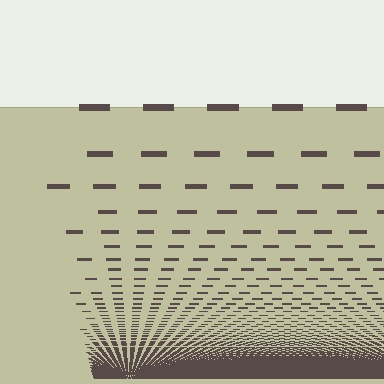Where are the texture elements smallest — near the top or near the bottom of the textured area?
Near the bottom.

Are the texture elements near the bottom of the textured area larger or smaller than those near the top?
Smaller. The gradient is inverted — elements near the bottom are smaller and denser.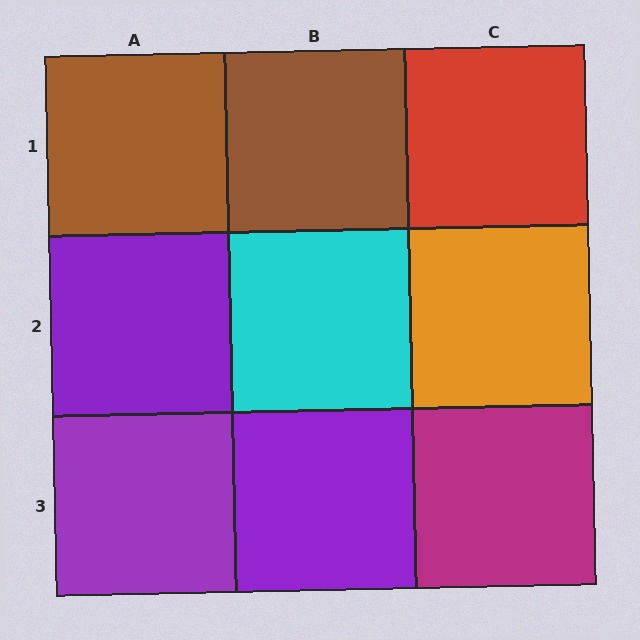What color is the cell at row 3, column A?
Purple.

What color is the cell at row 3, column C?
Magenta.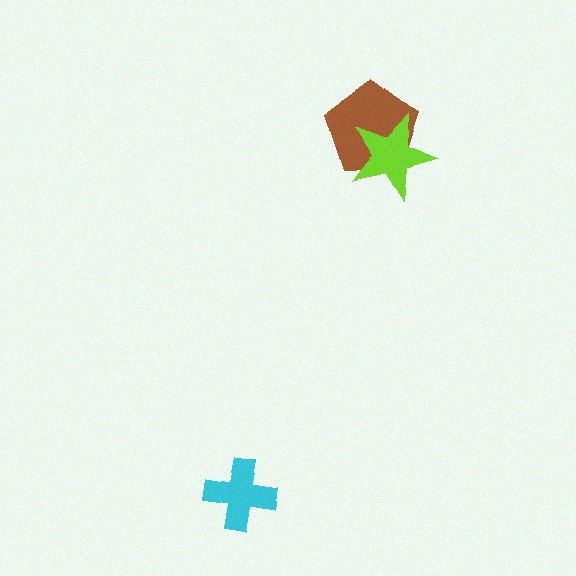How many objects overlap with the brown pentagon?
1 object overlaps with the brown pentagon.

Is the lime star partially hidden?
No, no other shape covers it.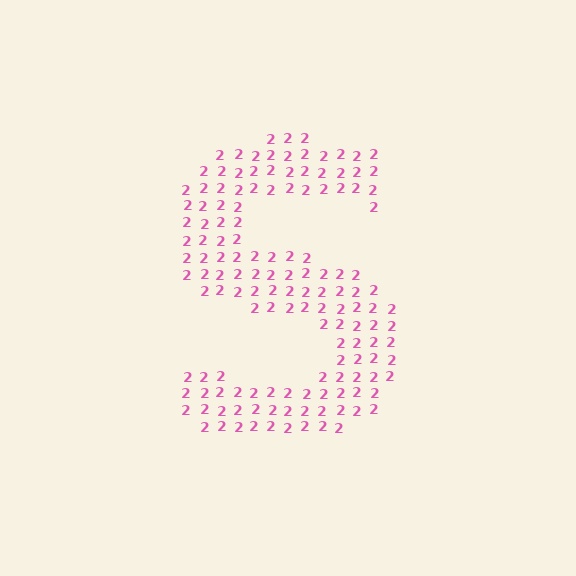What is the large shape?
The large shape is the letter S.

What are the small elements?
The small elements are digit 2's.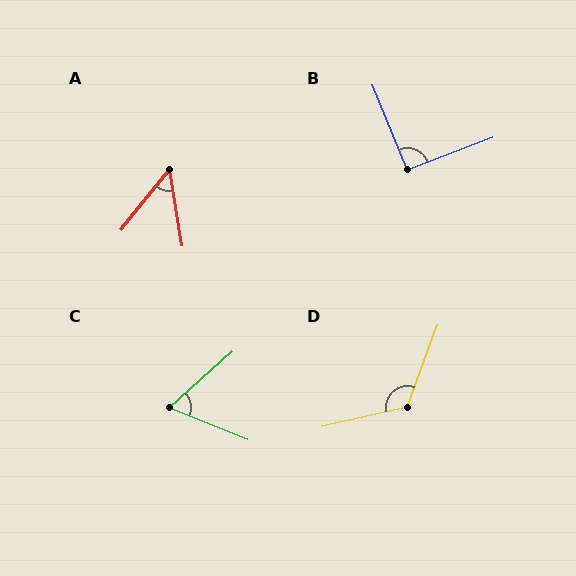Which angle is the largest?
D, at approximately 123 degrees.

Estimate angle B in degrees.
Approximately 92 degrees.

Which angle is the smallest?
A, at approximately 48 degrees.